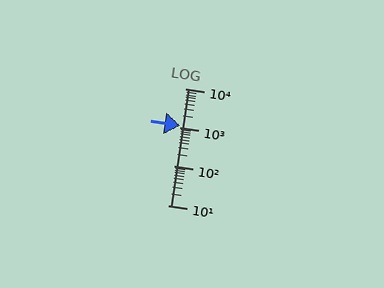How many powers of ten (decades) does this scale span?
The scale spans 3 decades, from 10 to 10000.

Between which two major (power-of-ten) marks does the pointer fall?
The pointer is between 1000 and 10000.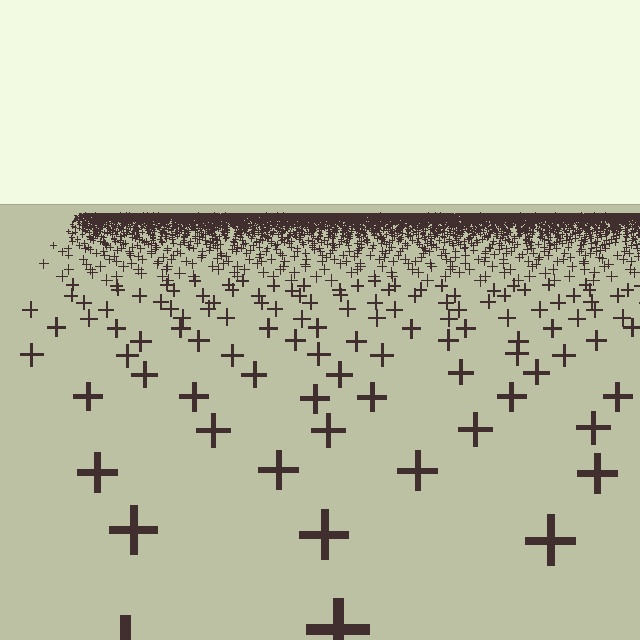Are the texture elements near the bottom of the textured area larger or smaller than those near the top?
Larger. Near the bottom, elements are closer to the viewer and appear at a bigger on-screen size.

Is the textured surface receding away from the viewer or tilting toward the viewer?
The surface is receding away from the viewer. Texture elements get smaller and denser toward the top.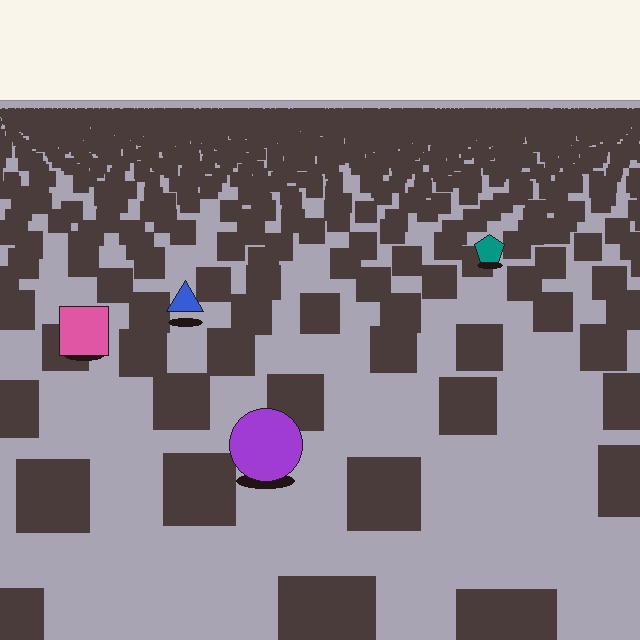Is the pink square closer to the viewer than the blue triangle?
Yes. The pink square is closer — you can tell from the texture gradient: the ground texture is coarser near it.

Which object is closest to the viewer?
The purple circle is closest. The texture marks near it are larger and more spread out.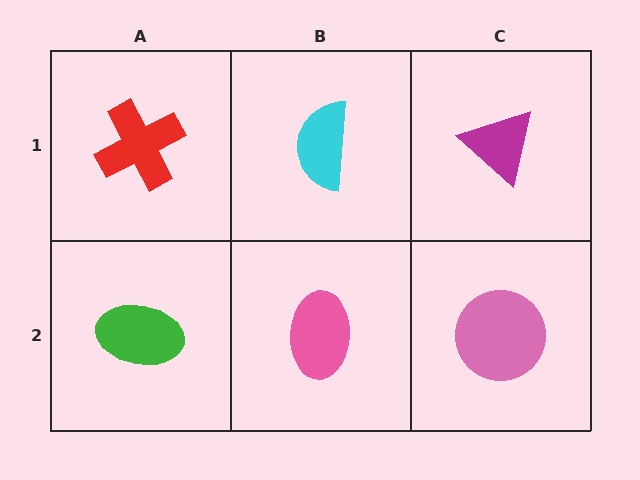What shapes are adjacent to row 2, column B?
A cyan semicircle (row 1, column B), a green ellipse (row 2, column A), a pink circle (row 2, column C).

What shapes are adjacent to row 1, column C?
A pink circle (row 2, column C), a cyan semicircle (row 1, column B).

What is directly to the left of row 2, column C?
A pink ellipse.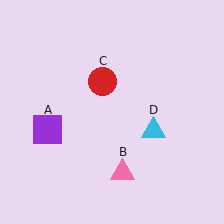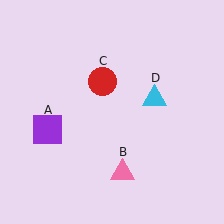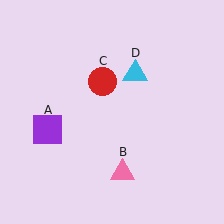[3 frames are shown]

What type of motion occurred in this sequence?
The cyan triangle (object D) rotated counterclockwise around the center of the scene.